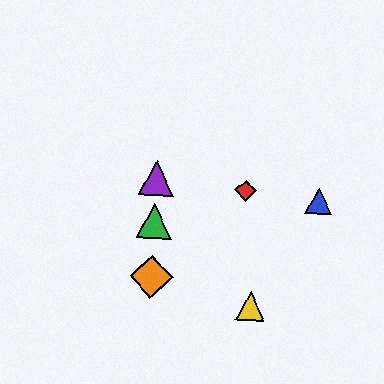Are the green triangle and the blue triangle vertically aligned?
No, the green triangle is at x≈154 and the blue triangle is at x≈319.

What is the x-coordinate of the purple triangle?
The purple triangle is at x≈156.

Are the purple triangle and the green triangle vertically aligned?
Yes, both are at x≈156.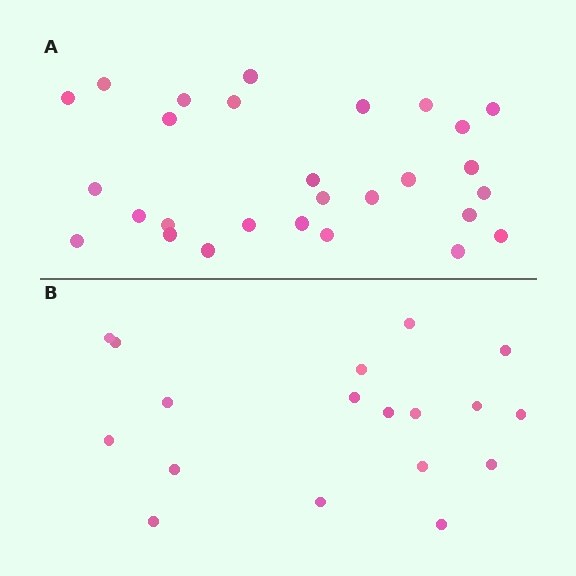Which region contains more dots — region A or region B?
Region A (the top region) has more dots.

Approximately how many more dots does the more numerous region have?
Region A has roughly 10 or so more dots than region B.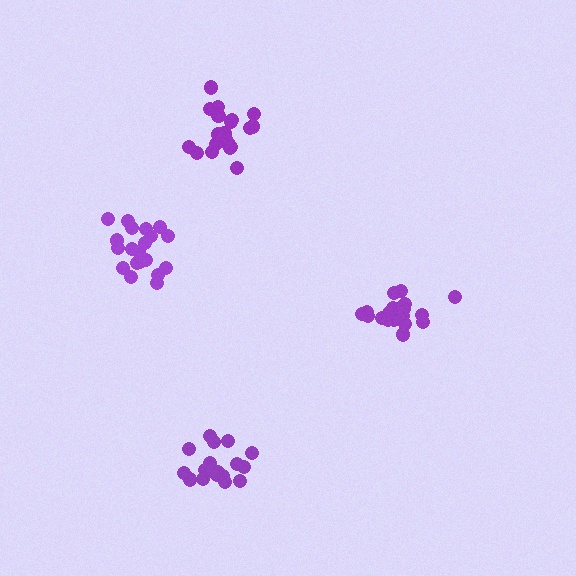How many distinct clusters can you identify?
There are 4 distinct clusters.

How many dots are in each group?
Group 1: 19 dots, Group 2: 19 dots, Group 3: 20 dots, Group 4: 20 dots (78 total).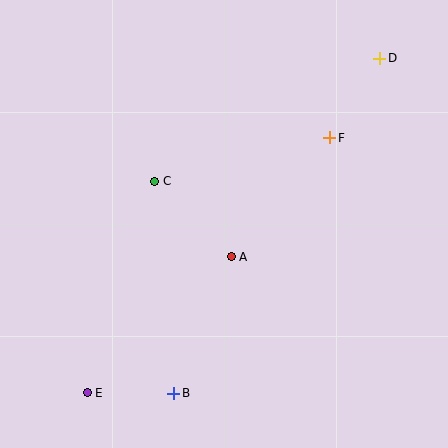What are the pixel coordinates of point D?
Point D is at (380, 58).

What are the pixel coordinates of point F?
Point F is at (330, 138).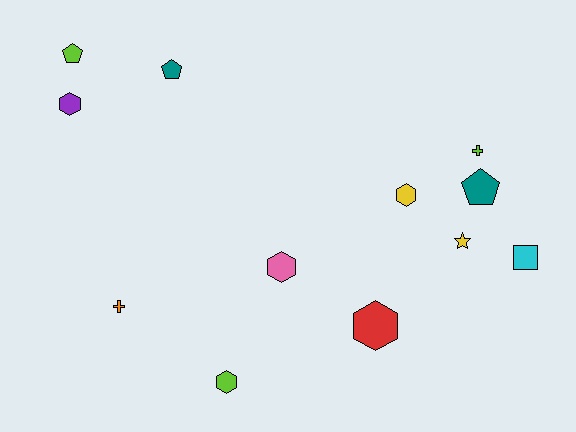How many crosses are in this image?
There are 2 crosses.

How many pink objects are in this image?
There is 1 pink object.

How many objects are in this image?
There are 12 objects.